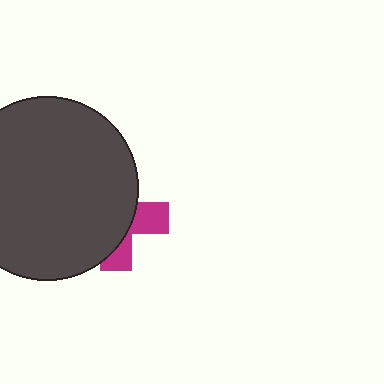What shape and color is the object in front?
The object in front is a dark gray circle.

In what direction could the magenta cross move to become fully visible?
The magenta cross could move right. That would shift it out from behind the dark gray circle entirely.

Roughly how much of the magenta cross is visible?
A small part of it is visible (roughly 32%).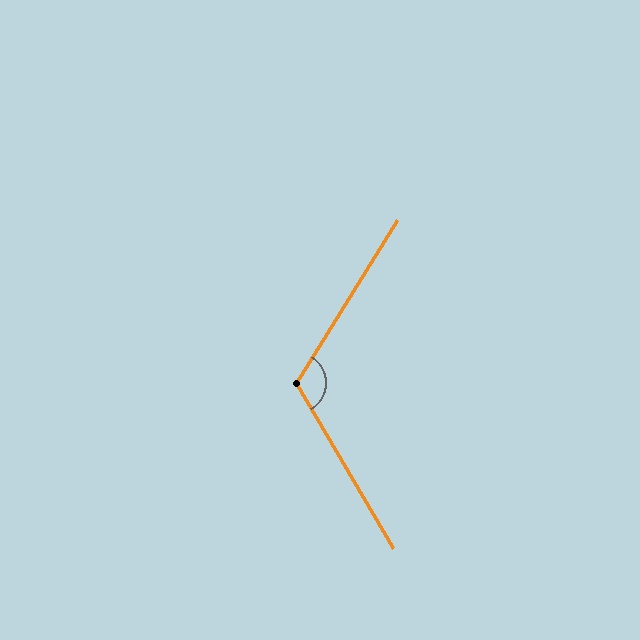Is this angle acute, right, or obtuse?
It is obtuse.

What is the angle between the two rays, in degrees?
Approximately 118 degrees.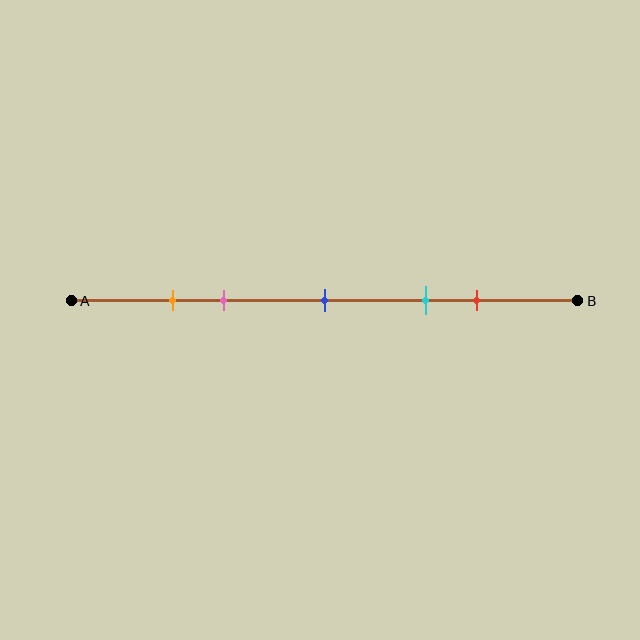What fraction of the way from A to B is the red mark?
The red mark is approximately 80% (0.8) of the way from A to B.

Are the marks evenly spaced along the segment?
No, the marks are not evenly spaced.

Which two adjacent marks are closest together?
The orange and pink marks are the closest adjacent pair.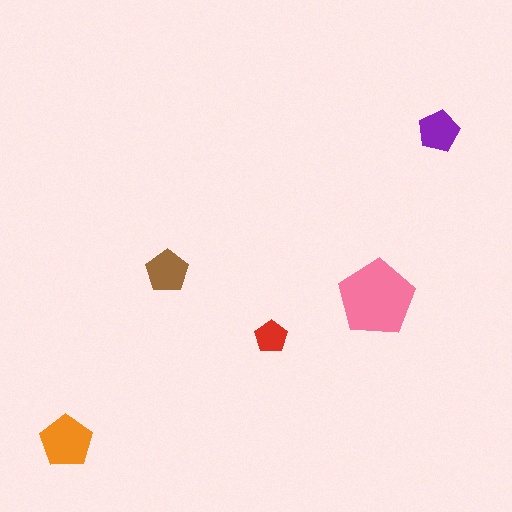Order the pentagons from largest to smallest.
the pink one, the orange one, the brown one, the purple one, the red one.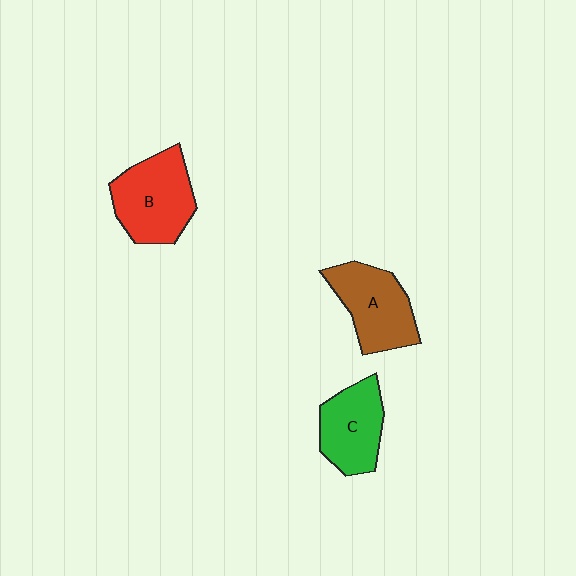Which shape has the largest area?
Shape B (red).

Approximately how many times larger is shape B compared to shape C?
Approximately 1.2 times.